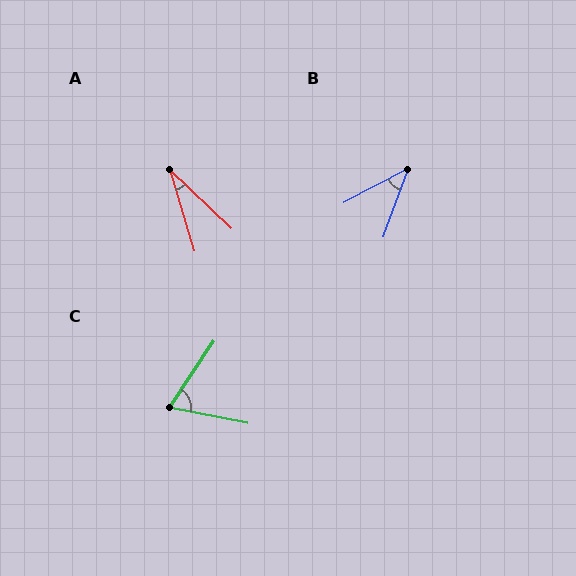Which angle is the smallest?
A, at approximately 29 degrees.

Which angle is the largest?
C, at approximately 67 degrees.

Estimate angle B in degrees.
Approximately 42 degrees.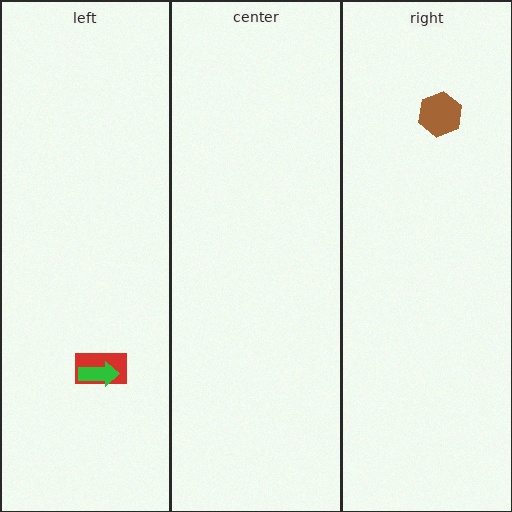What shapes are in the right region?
The brown hexagon.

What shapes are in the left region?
The red rectangle, the green arrow.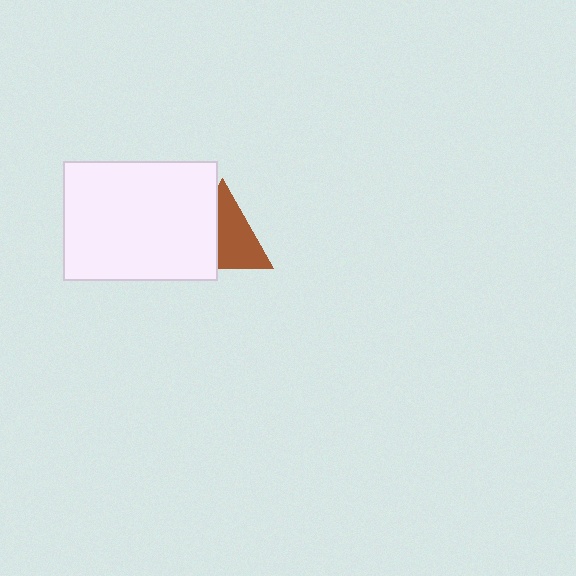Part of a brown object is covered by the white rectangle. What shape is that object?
It is a triangle.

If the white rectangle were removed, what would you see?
You would see the complete brown triangle.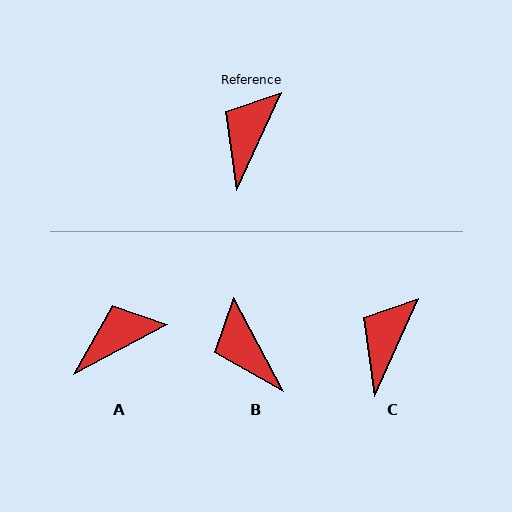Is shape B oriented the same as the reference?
No, it is off by about 52 degrees.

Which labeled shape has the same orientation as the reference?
C.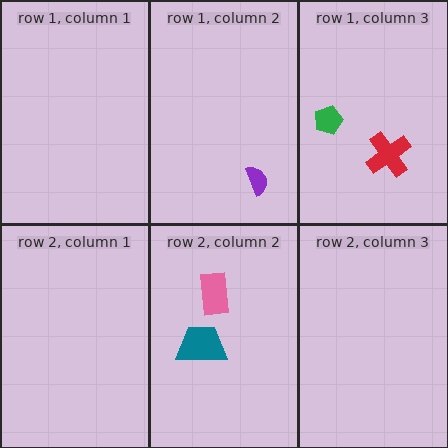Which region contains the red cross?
The row 1, column 3 region.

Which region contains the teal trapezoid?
The row 2, column 2 region.